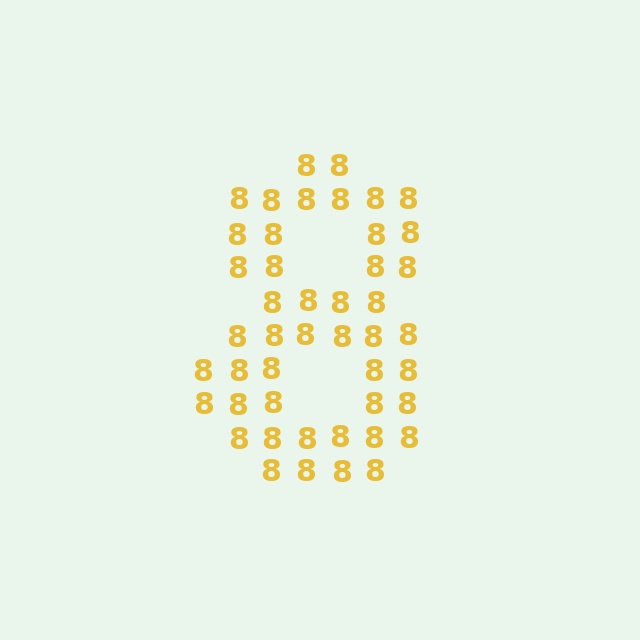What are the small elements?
The small elements are digit 8's.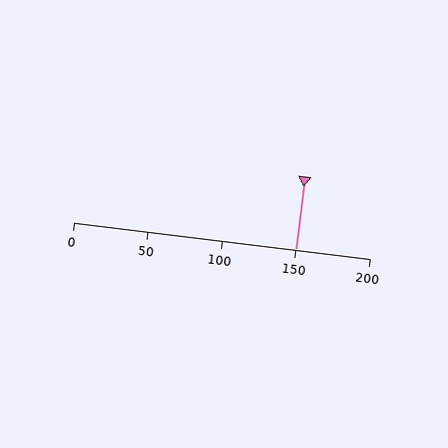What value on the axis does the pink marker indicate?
The marker indicates approximately 150.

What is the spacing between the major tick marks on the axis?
The major ticks are spaced 50 apart.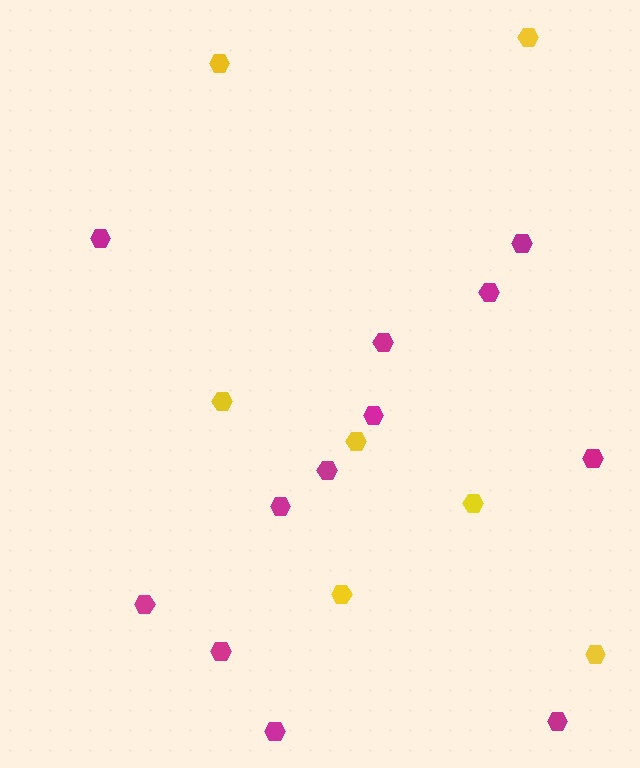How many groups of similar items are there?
There are 2 groups: one group of magenta hexagons (12) and one group of yellow hexagons (7).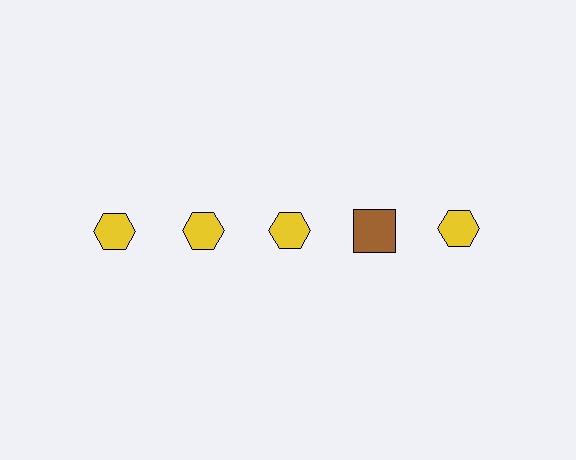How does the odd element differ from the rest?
It differs in both color (brown instead of yellow) and shape (square instead of hexagon).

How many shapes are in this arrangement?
There are 5 shapes arranged in a grid pattern.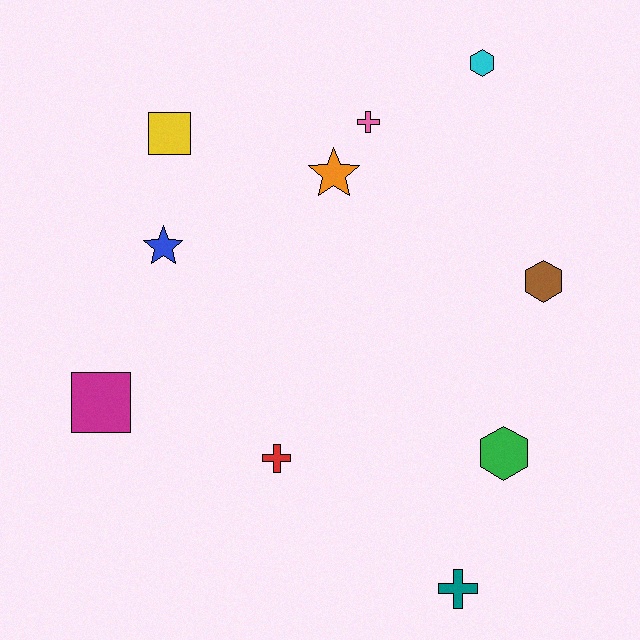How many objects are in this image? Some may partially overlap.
There are 10 objects.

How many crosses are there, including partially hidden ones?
There are 3 crosses.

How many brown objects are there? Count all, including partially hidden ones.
There is 1 brown object.